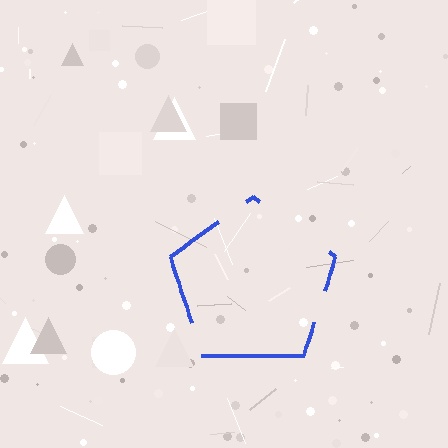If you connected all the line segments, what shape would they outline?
They would outline a pentagon.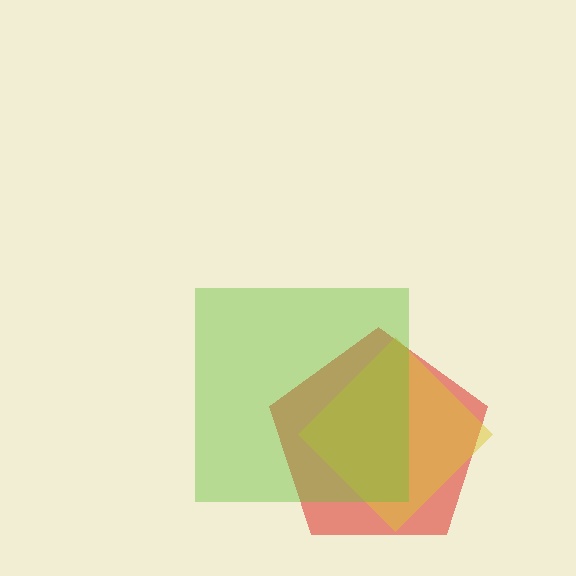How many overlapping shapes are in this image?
There are 3 overlapping shapes in the image.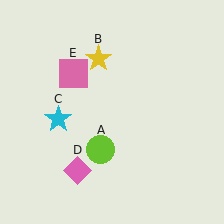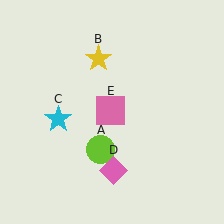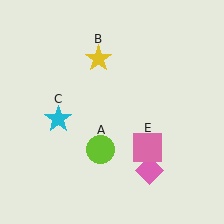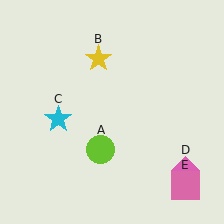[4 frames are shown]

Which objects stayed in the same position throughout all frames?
Lime circle (object A) and yellow star (object B) and cyan star (object C) remained stationary.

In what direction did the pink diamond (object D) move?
The pink diamond (object D) moved right.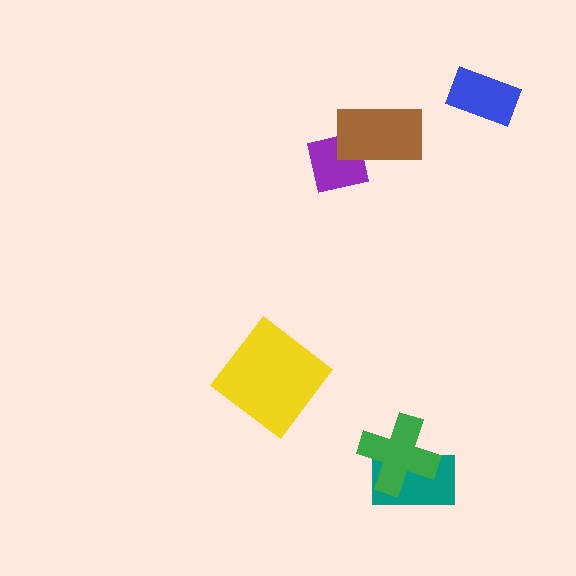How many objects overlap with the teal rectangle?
1 object overlaps with the teal rectangle.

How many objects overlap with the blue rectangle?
0 objects overlap with the blue rectangle.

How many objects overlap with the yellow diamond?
0 objects overlap with the yellow diamond.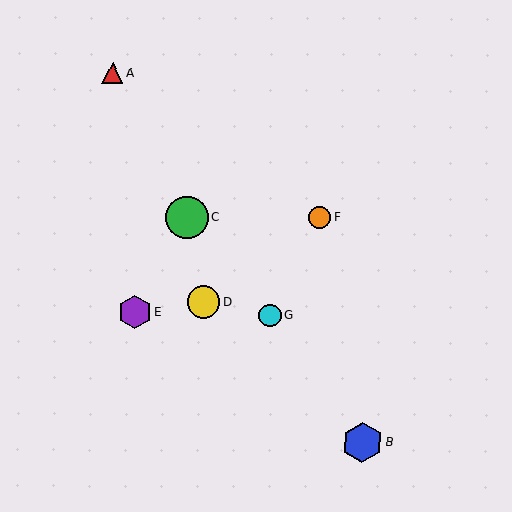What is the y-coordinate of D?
Object D is at y≈302.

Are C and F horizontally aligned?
Yes, both are at y≈217.